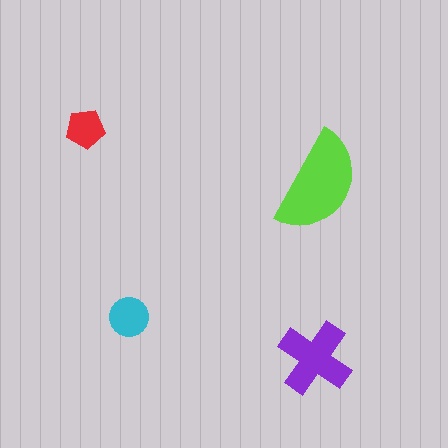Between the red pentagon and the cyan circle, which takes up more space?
The cyan circle.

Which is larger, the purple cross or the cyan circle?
The purple cross.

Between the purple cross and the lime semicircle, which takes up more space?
The lime semicircle.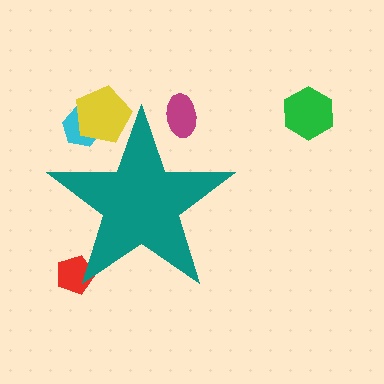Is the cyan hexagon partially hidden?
Yes, the cyan hexagon is partially hidden behind the teal star.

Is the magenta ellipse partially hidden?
Yes, the magenta ellipse is partially hidden behind the teal star.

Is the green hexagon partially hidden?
No, the green hexagon is fully visible.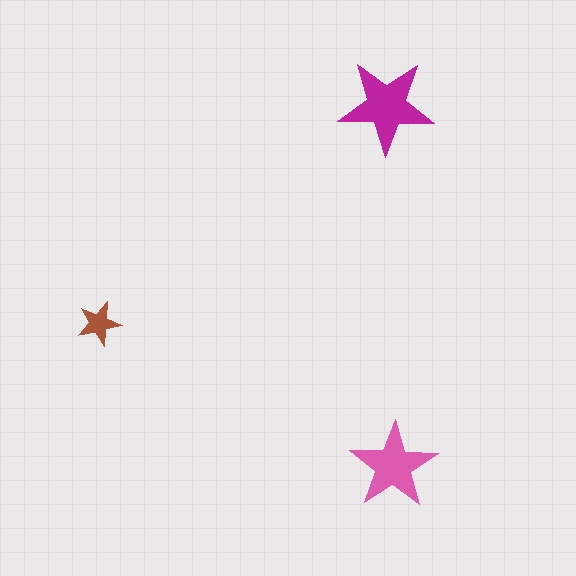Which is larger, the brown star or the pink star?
The pink one.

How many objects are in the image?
There are 3 objects in the image.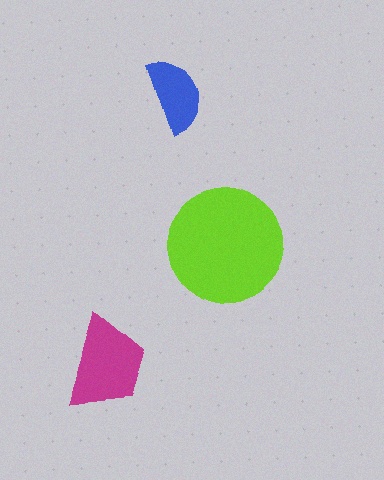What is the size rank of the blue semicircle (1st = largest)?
3rd.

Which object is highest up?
The blue semicircle is topmost.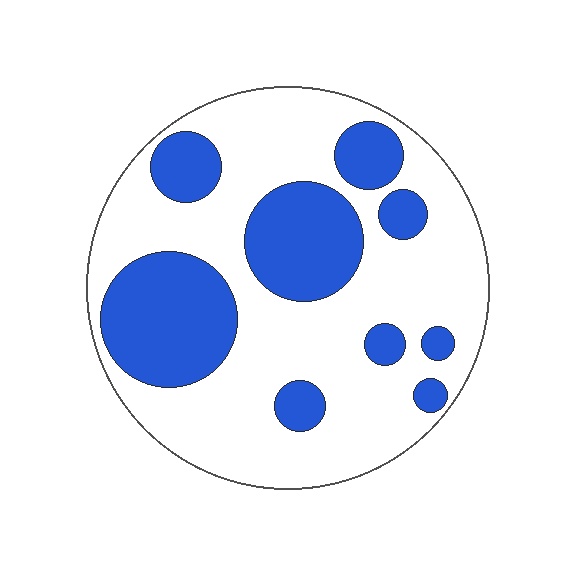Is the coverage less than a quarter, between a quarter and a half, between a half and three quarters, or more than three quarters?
Between a quarter and a half.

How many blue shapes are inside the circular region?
9.